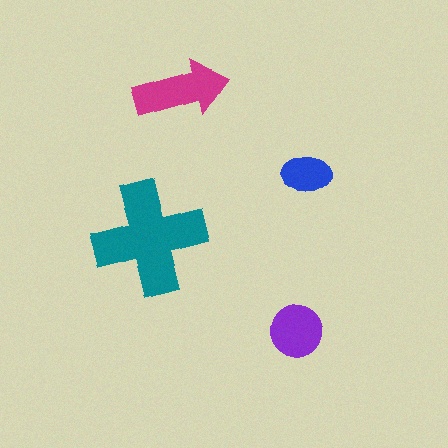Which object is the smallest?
The blue ellipse.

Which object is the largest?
The teal cross.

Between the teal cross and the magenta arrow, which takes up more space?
The teal cross.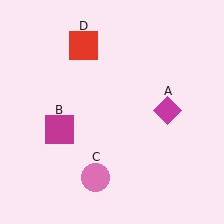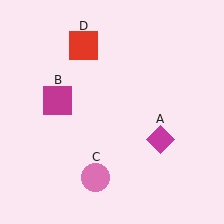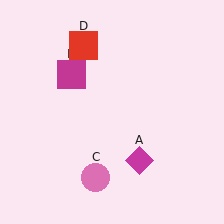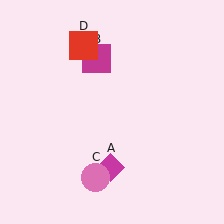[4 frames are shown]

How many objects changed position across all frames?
2 objects changed position: magenta diamond (object A), magenta square (object B).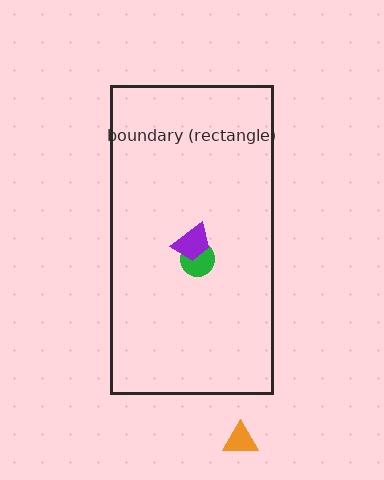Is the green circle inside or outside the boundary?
Inside.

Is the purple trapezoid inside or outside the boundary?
Inside.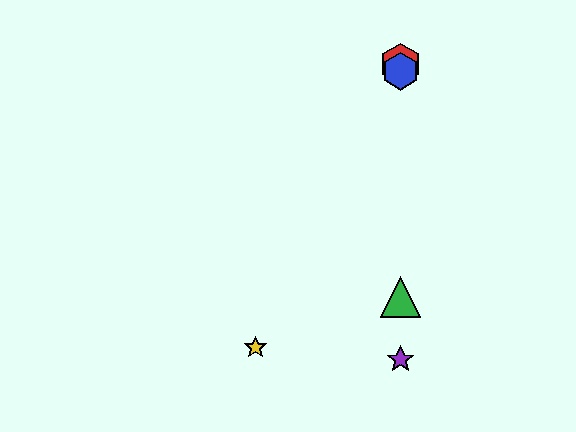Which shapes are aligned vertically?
The red hexagon, the blue hexagon, the green triangle, the purple star are aligned vertically.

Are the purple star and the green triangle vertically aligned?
Yes, both are at x≈400.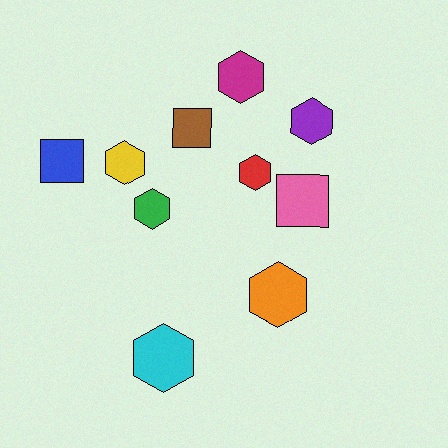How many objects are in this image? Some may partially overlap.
There are 10 objects.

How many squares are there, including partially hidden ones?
There are 3 squares.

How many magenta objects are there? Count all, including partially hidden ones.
There is 1 magenta object.